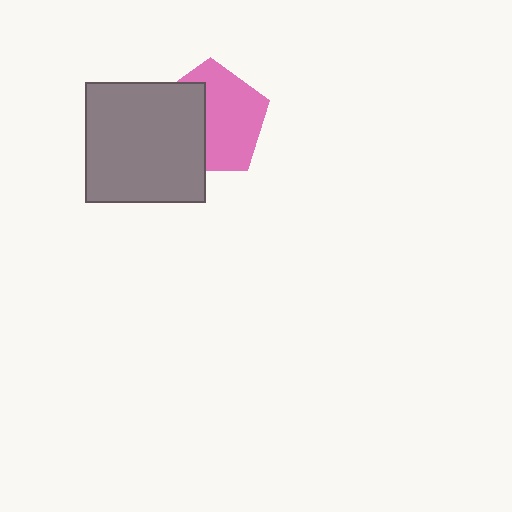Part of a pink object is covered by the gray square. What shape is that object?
It is a pentagon.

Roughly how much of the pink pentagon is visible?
About half of it is visible (roughly 59%).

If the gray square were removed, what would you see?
You would see the complete pink pentagon.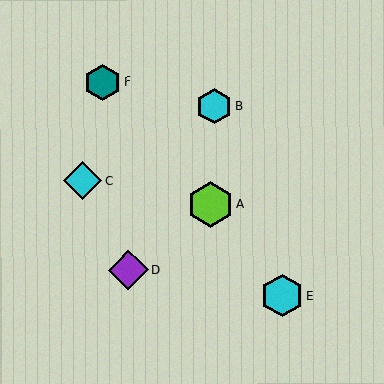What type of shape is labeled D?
Shape D is a purple diamond.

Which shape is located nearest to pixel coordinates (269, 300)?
The cyan hexagon (labeled E) at (282, 296) is nearest to that location.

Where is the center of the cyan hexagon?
The center of the cyan hexagon is at (214, 106).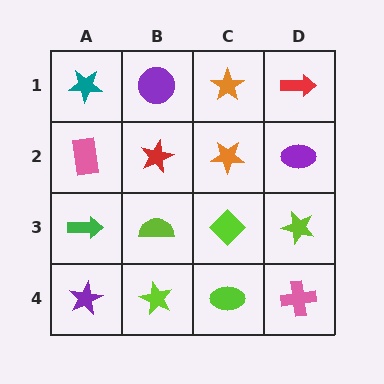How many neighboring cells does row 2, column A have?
3.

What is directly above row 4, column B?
A lime semicircle.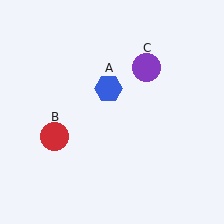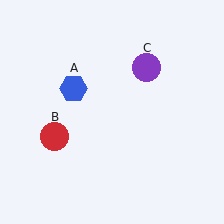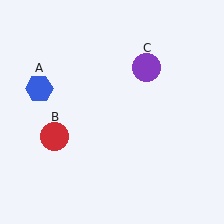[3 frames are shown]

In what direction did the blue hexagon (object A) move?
The blue hexagon (object A) moved left.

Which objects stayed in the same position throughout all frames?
Red circle (object B) and purple circle (object C) remained stationary.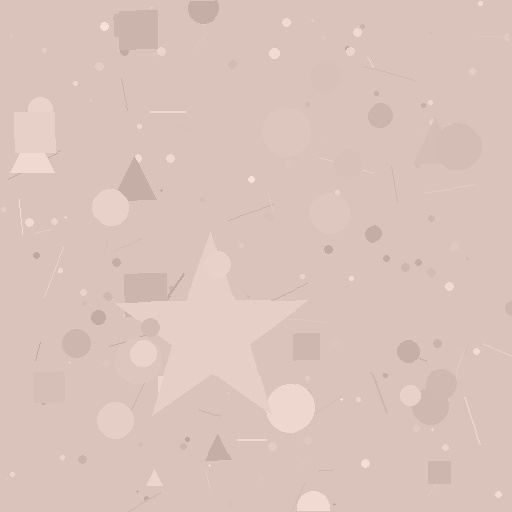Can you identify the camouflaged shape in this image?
The camouflaged shape is a star.